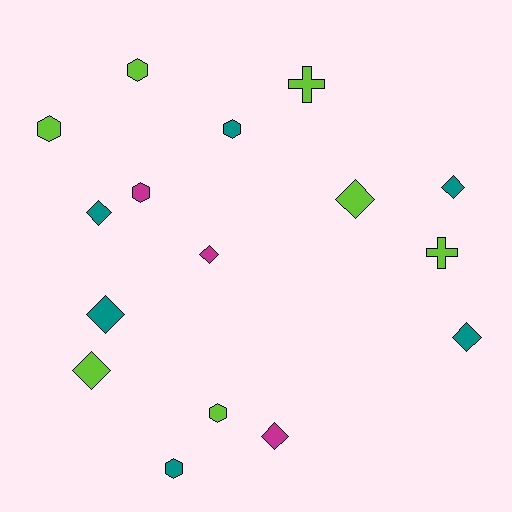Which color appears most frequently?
Lime, with 7 objects.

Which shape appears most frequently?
Diamond, with 8 objects.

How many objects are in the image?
There are 16 objects.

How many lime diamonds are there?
There are 2 lime diamonds.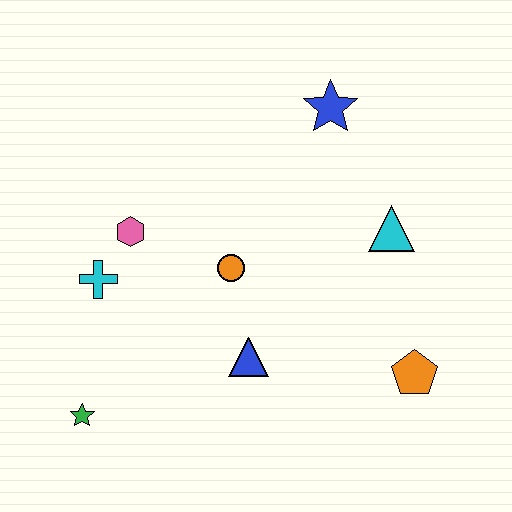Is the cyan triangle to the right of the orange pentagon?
No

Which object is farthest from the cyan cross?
The orange pentagon is farthest from the cyan cross.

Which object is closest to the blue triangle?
The orange circle is closest to the blue triangle.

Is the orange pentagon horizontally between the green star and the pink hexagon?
No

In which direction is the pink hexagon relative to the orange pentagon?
The pink hexagon is to the left of the orange pentagon.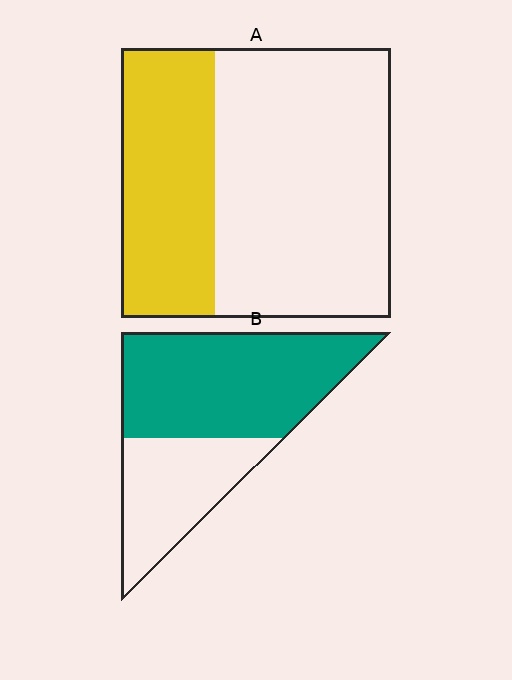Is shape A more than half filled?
No.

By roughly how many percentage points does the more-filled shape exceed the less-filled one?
By roughly 30 percentage points (B over A).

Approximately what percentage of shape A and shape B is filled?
A is approximately 35% and B is approximately 65%.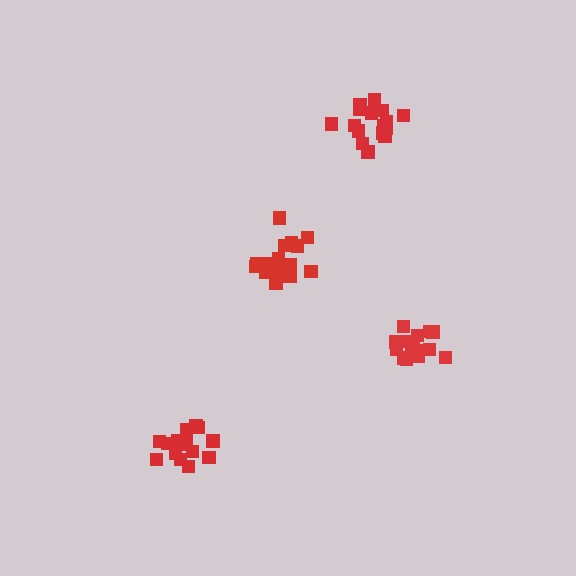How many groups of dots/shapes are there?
There are 4 groups.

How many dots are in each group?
Group 1: 19 dots, Group 2: 17 dots, Group 3: 15 dots, Group 4: 16 dots (67 total).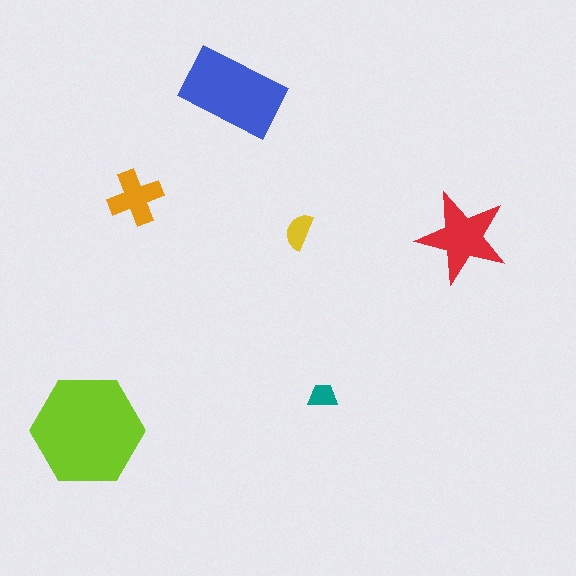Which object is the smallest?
The teal trapezoid.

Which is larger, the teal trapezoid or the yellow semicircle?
The yellow semicircle.